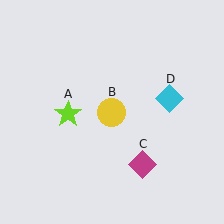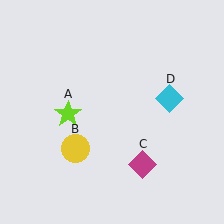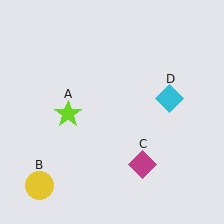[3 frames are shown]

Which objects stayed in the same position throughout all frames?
Lime star (object A) and magenta diamond (object C) and cyan diamond (object D) remained stationary.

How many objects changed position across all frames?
1 object changed position: yellow circle (object B).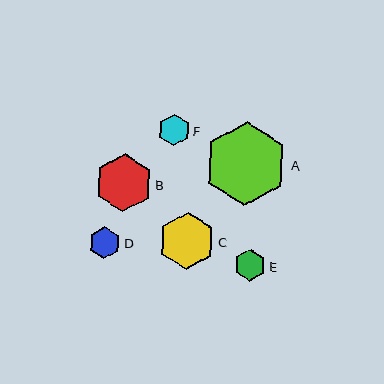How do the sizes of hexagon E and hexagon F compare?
Hexagon E and hexagon F are approximately the same size.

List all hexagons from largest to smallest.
From largest to smallest: A, B, C, E, F, D.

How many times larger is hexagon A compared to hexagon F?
Hexagon A is approximately 2.7 times the size of hexagon F.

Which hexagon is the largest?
Hexagon A is the largest with a size of approximately 84 pixels.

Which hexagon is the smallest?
Hexagon D is the smallest with a size of approximately 31 pixels.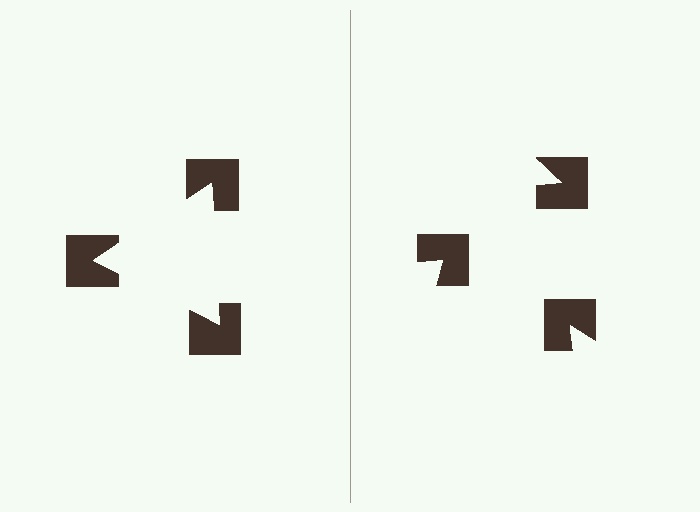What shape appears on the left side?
An illusory triangle.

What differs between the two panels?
The notched squares are positioned identically on both sides; only the wedge orientations differ. On the left they align to a triangle; on the right they are misaligned.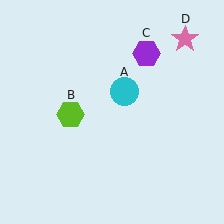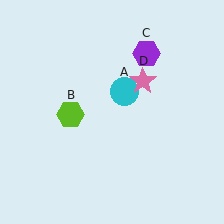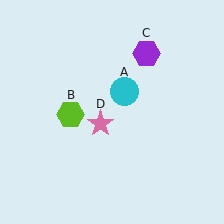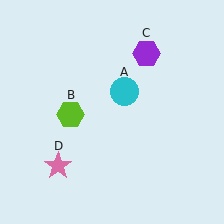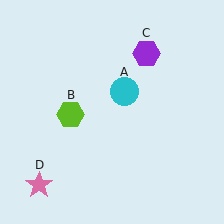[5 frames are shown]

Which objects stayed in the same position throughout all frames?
Cyan circle (object A) and lime hexagon (object B) and purple hexagon (object C) remained stationary.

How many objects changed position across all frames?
1 object changed position: pink star (object D).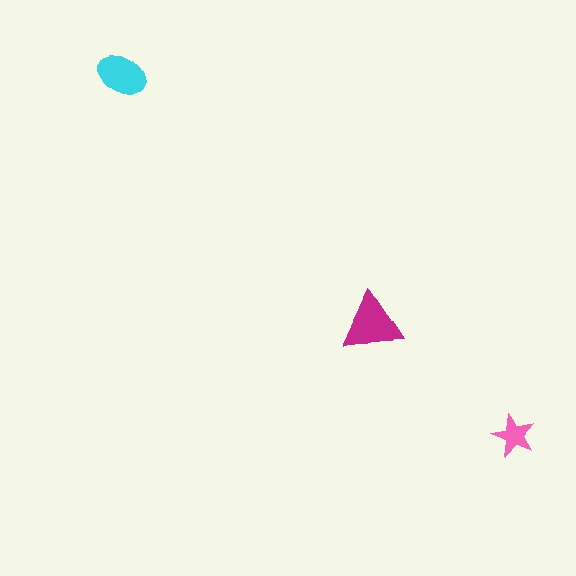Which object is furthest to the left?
The cyan ellipse is leftmost.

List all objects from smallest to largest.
The pink star, the cyan ellipse, the magenta triangle.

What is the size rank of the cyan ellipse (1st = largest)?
2nd.